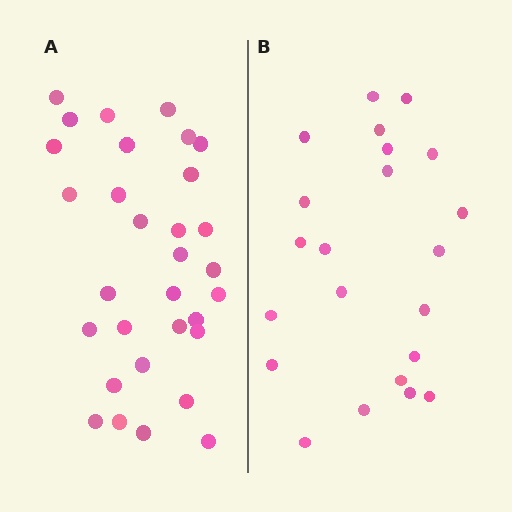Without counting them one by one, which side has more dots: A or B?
Region A (the left region) has more dots.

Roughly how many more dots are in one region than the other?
Region A has roughly 8 or so more dots than region B.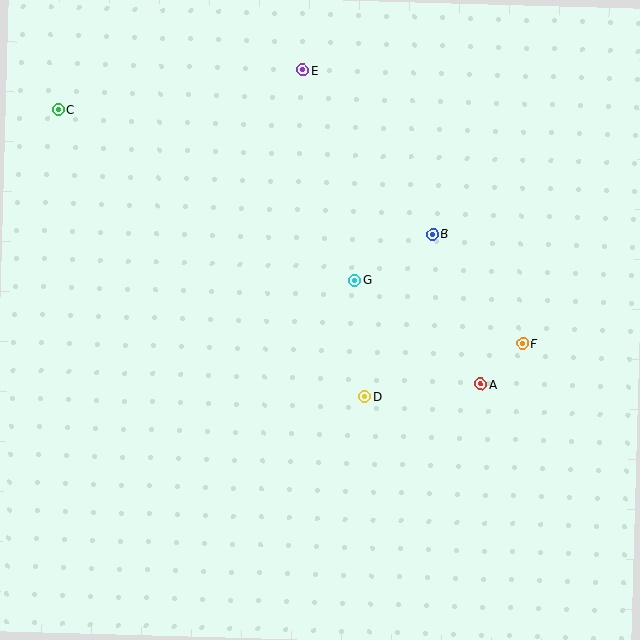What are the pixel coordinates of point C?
Point C is at (58, 109).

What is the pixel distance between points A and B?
The distance between A and B is 157 pixels.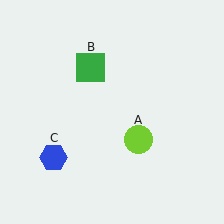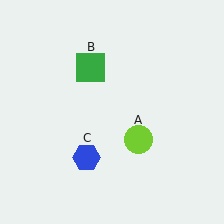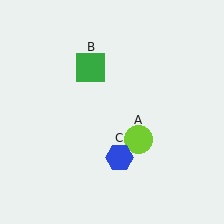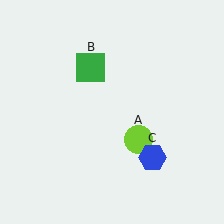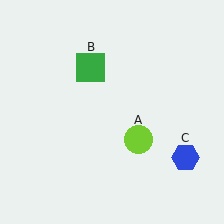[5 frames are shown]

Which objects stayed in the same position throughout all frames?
Lime circle (object A) and green square (object B) remained stationary.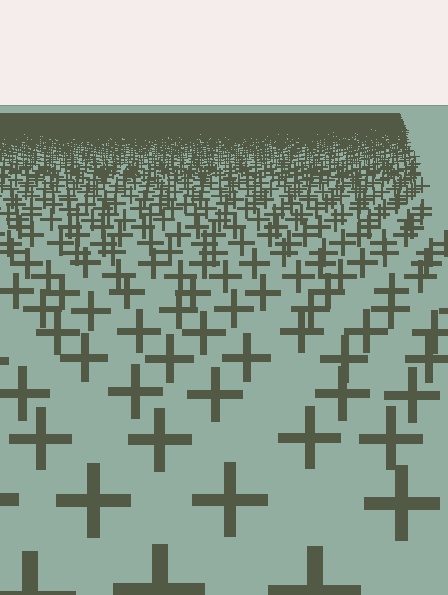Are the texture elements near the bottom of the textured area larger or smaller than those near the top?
Larger. Near the bottom, elements are closer to the viewer and appear at a bigger on-screen size.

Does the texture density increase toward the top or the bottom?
Density increases toward the top.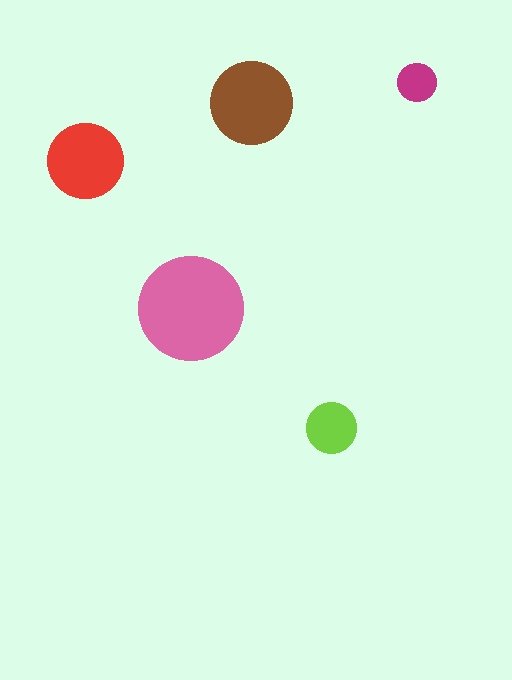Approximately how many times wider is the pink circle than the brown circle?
About 1.5 times wider.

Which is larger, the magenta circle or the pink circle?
The pink one.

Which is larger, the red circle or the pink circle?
The pink one.